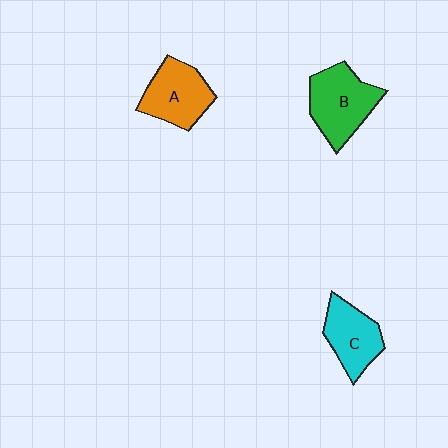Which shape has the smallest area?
Shape C (cyan).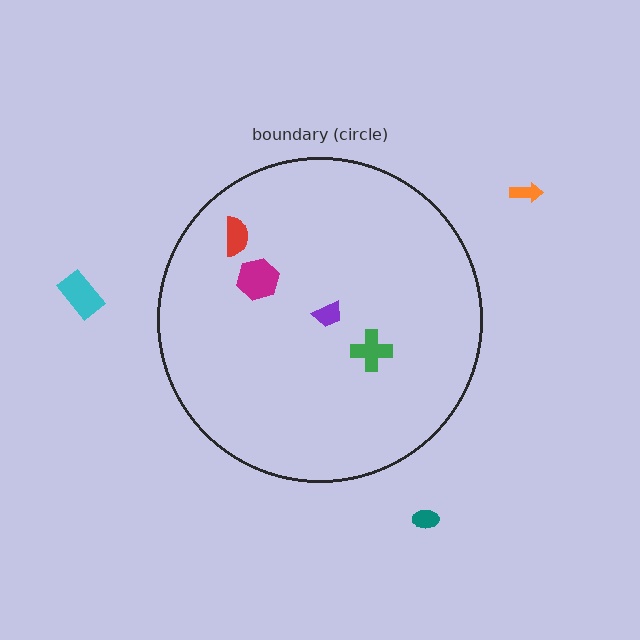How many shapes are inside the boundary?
4 inside, 3 outside.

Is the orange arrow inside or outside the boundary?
Outside.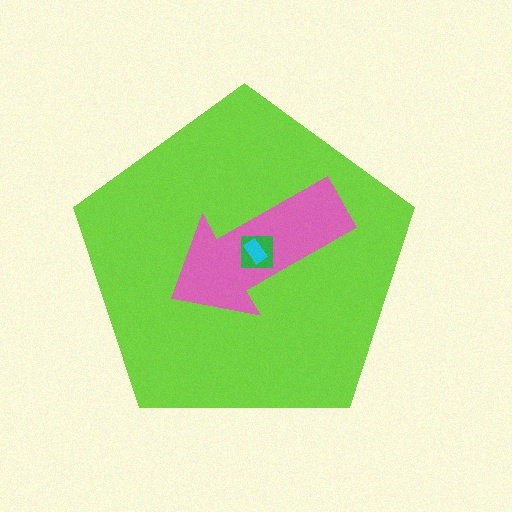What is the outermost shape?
The lime pentagon.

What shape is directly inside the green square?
The cyan rectangle.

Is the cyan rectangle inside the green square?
Yes.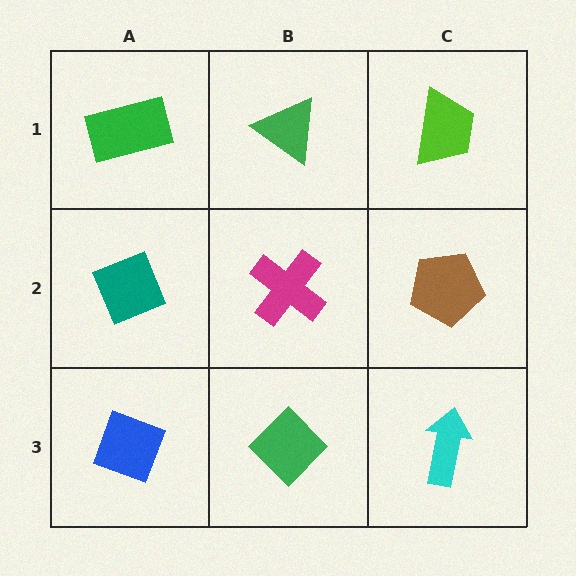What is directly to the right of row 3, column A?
A green diamond.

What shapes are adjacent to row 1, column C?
A brown pentagon (row 2, column C), a green triangle (row 1, column B).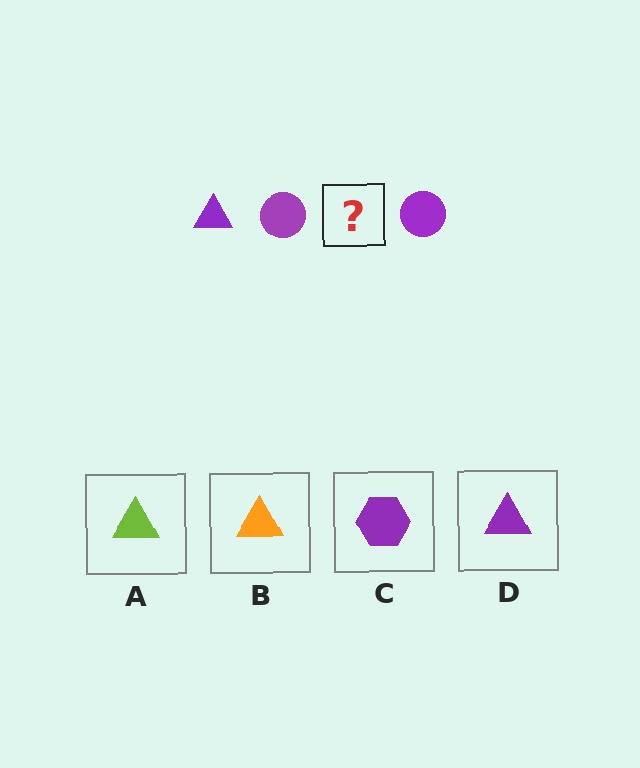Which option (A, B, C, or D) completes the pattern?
D.